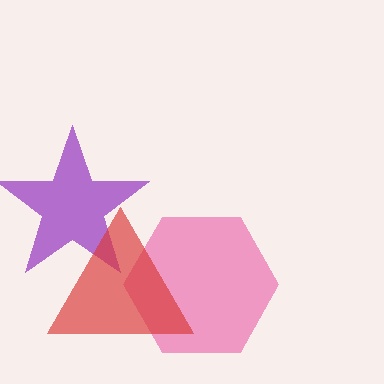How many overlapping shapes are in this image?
There are 3 overlapping shapes in the image.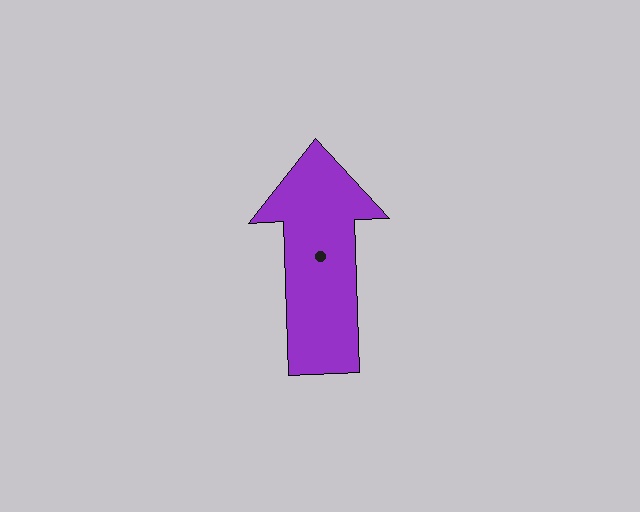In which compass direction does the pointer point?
North.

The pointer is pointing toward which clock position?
Roughly 12 o'clock.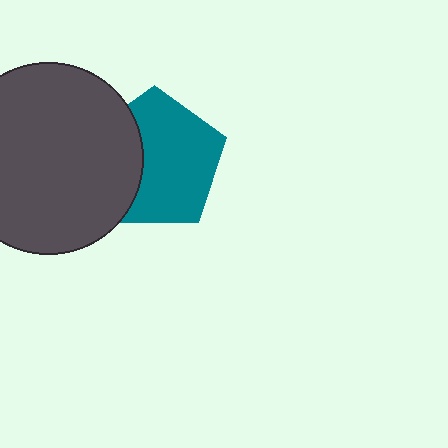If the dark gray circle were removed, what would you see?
You would see the complete teal pentagon.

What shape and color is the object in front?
The object in front is a dark gray circle.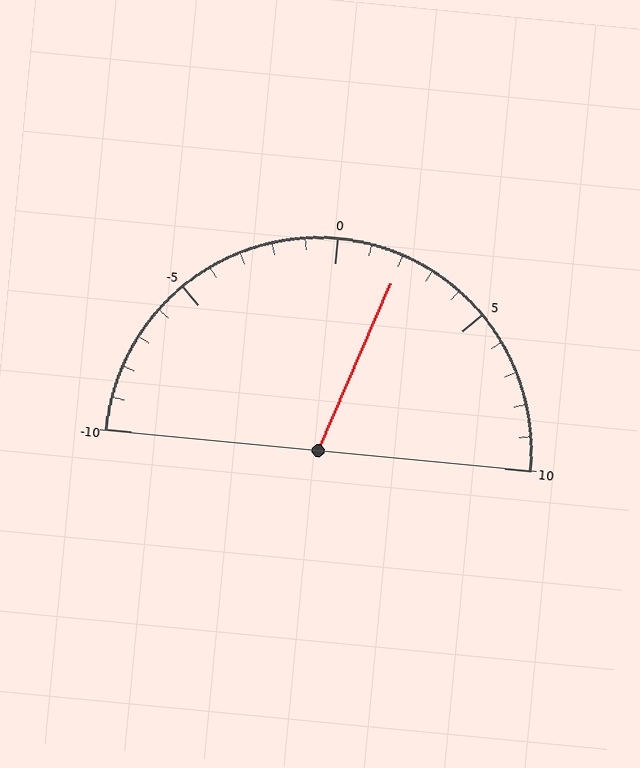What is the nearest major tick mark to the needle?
The nearest major tick mark is 0.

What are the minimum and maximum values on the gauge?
The gauge ranges from -10 to 10.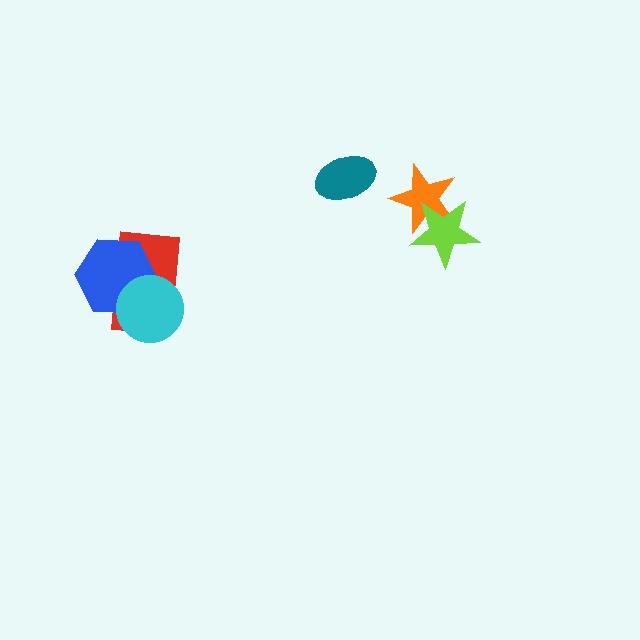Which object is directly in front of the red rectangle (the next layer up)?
The blue hexagon is directly in front of the red rectangle.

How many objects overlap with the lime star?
1 object overlaps with the lime star.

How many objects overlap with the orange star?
1 object overlaps with the orange star.